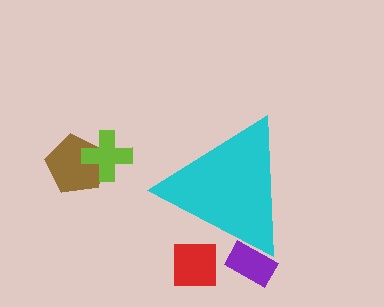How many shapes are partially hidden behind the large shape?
2 shapes are partially hidden.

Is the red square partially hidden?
Yes, the red square is partially hidden behind the cyan triangle.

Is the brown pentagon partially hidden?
No, the brown pentagon is fully visible.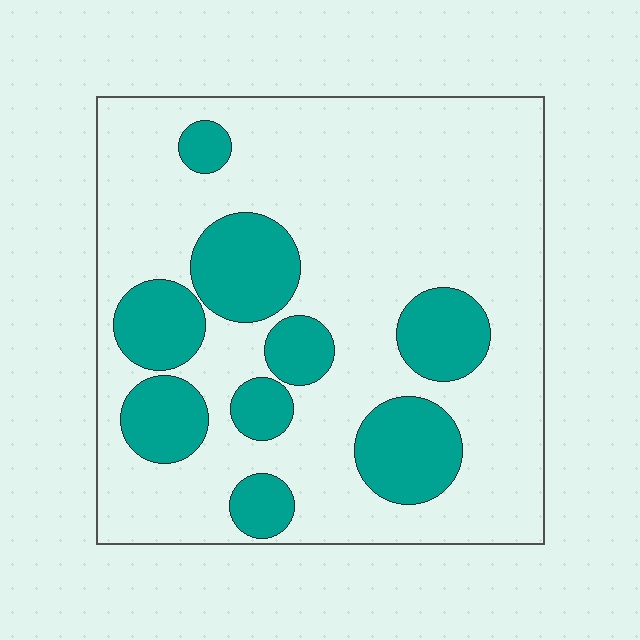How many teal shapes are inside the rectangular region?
9.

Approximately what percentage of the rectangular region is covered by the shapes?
Approximately 25%.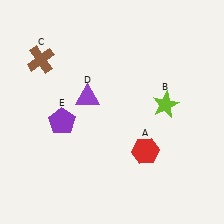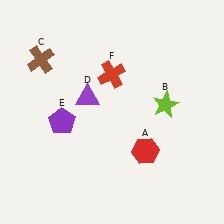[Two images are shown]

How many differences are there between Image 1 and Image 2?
There is 1 difference between the two images.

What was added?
A red cross (F) was added in Image 2.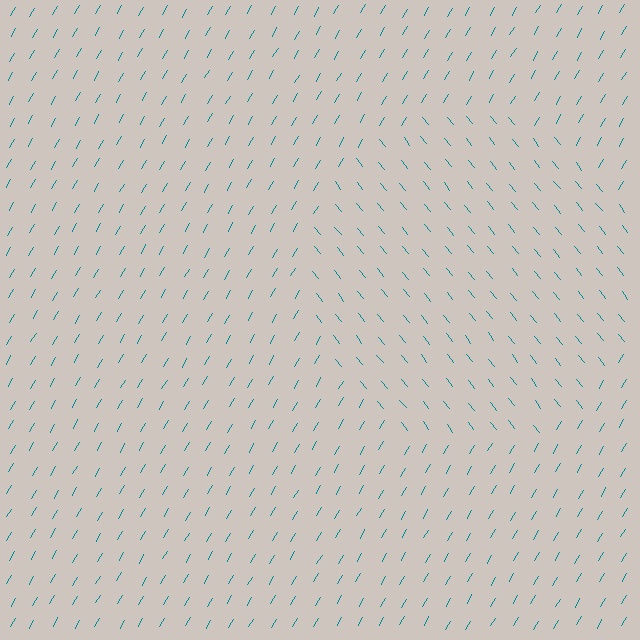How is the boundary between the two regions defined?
The boundary is defined purely by a change in line orientation (approximately 69 degrees difference). All lines are the same color and thickness.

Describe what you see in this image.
The image is filled with small teal line segments. A circle region in the image has lines oriented differently from the surrounding lines, creating a visible texture boundary.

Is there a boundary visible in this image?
Yes, there is a texture boundary formed by a change in line orientation.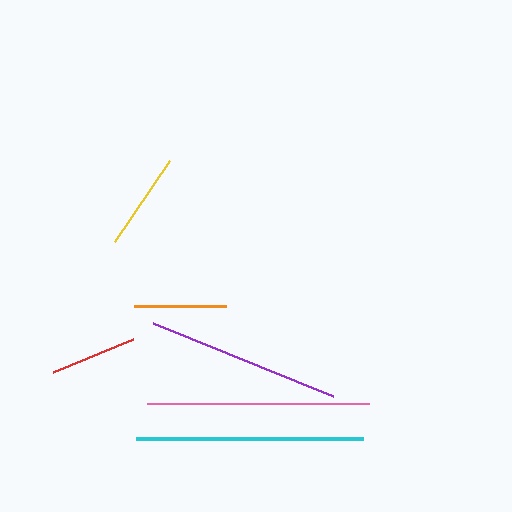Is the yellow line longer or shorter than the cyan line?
The cyan line is longer than the yellow line.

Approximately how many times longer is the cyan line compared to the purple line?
The cyan line is approximately 1.2 times the length of the purple line.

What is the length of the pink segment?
The pink segment is approximately 222 pixels long.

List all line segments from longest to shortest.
From longest to shortest: cyan, pink, purple, yellow, orange, red.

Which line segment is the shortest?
The red line is the shortest at approximately 86 pixels.